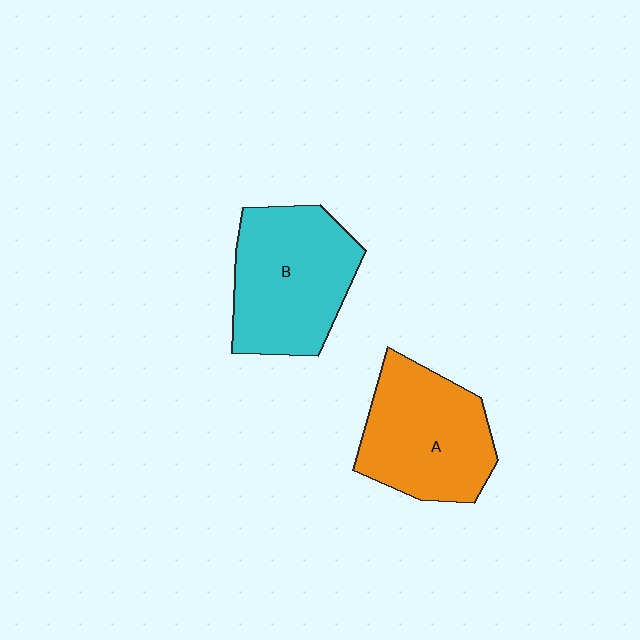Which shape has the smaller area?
Shape A (orange).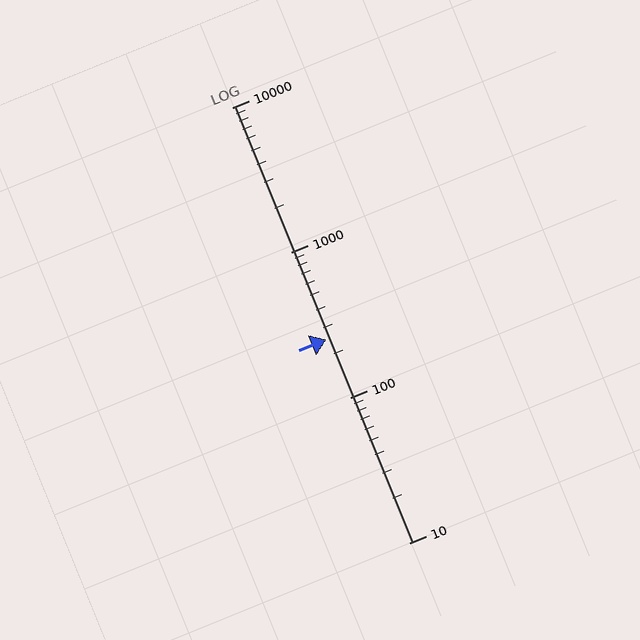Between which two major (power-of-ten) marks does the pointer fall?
The pointer is between 100 and 1000.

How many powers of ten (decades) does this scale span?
The scale spans 3 decades, from 10 to 10000.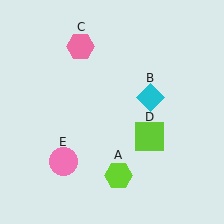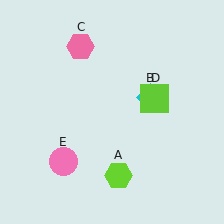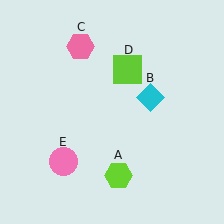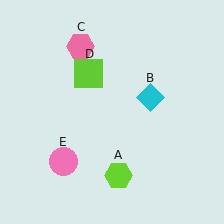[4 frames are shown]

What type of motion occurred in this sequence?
The lime square (object D) rotated counterclockwise around the center of the scene.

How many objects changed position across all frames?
1 object changed position: lime square (object D).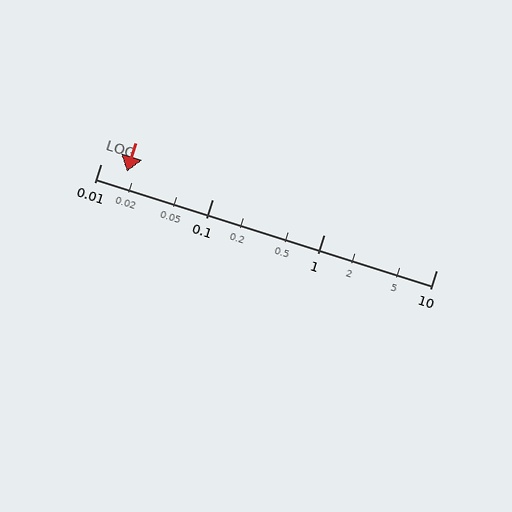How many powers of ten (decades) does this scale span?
The scale spans 3 decades, from 0.01 to 10.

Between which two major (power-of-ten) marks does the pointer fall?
The pointer is between 0.01 and 0.1.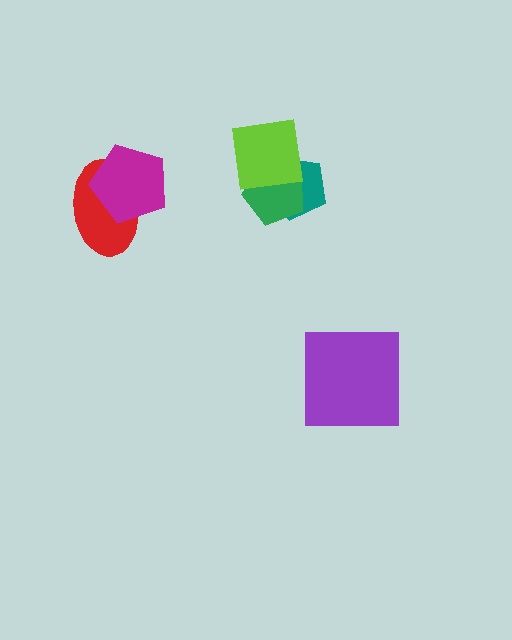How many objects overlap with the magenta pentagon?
1 object overlaps with the magenta pentagon.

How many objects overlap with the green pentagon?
2 objects overlap with the green pentagon.